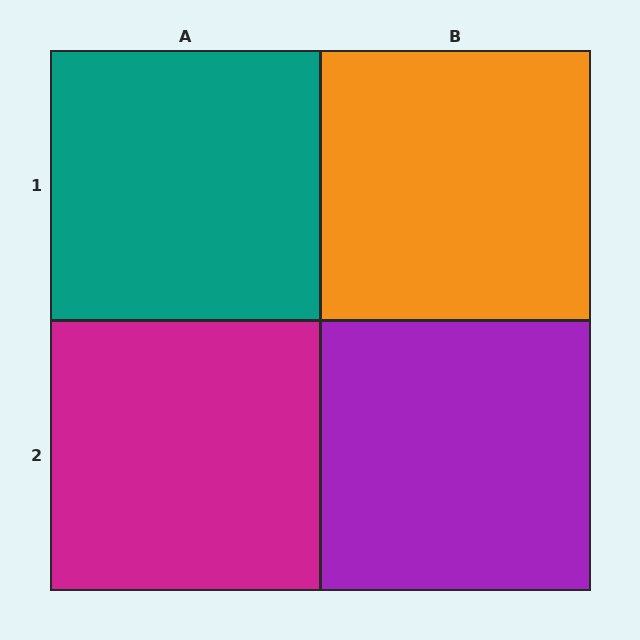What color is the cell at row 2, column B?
Purple.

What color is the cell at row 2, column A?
Magenta.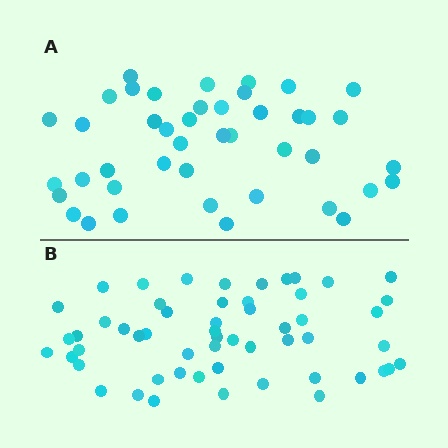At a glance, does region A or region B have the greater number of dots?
Region B (the bottom region) has more dots.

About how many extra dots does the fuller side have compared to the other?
Region B has roughly 12 or so more dots than region A.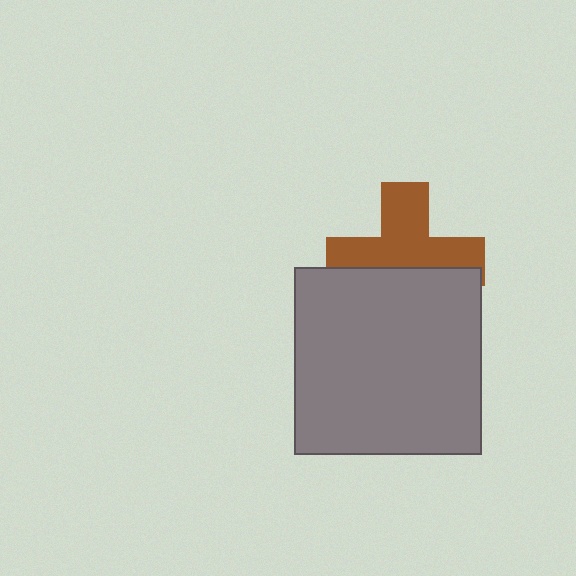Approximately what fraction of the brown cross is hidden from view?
Roughly 42% of the brown cross is hidden behind the gray square.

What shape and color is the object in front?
The object in front is a gray square.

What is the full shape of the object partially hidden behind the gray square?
The partially hidden object is a brown cross.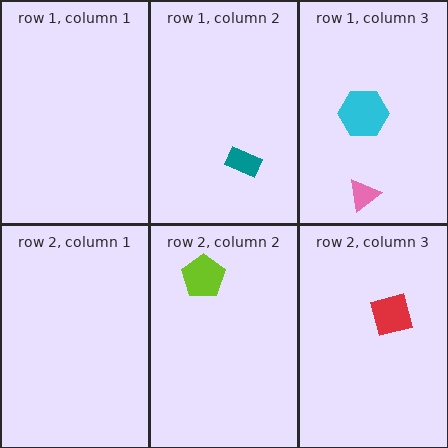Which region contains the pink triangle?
The row 1, column 3 region.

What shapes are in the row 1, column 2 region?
The teal rectangle.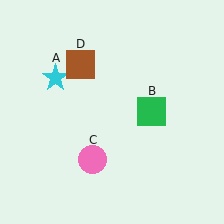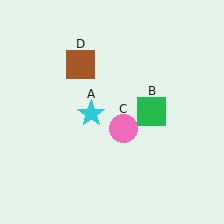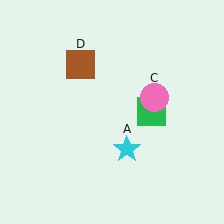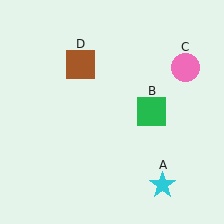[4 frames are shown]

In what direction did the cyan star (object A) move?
The cyan star (object A) moved down and to the right.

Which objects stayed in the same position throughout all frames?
Green square (object B) and brown square (object D) remained stationary.